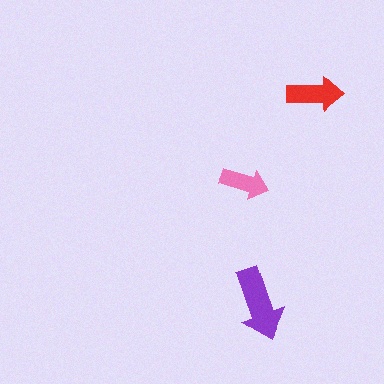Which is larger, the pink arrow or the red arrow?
The red one.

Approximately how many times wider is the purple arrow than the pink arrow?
About 1.5 times wider.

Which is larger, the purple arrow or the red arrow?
The purple one.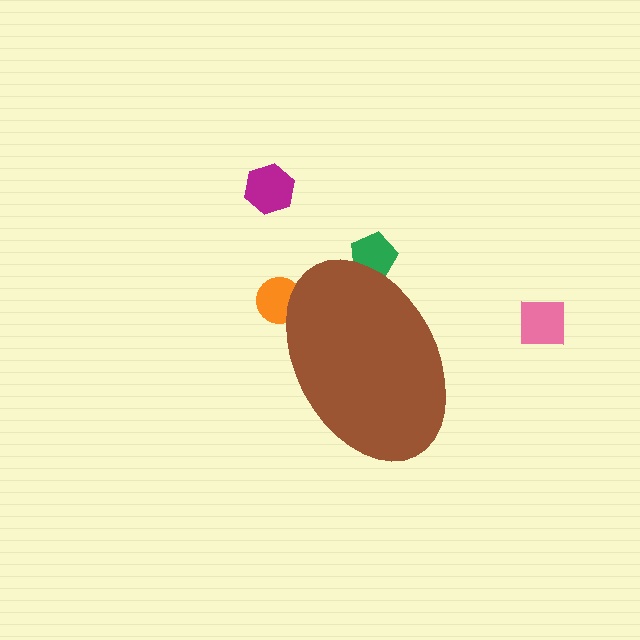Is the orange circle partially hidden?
Yes, the orange circle is partially hidden behind the brown ellipse.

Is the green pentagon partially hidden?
Yes, the green pentagon is partially hidden behind the brown ellipse.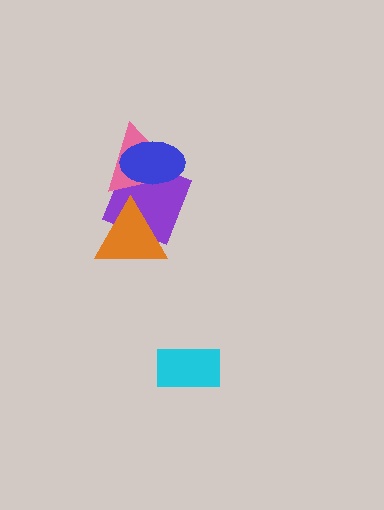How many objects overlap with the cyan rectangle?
0 objects overlap with the cyan rectangle.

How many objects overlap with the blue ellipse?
2 objects overlap with the blue ellipse.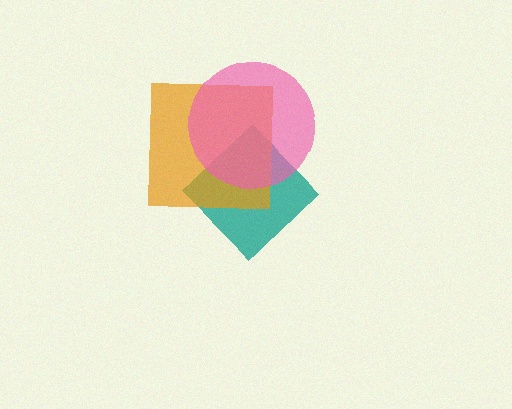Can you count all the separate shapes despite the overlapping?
Yes, there are 3 separate shapes.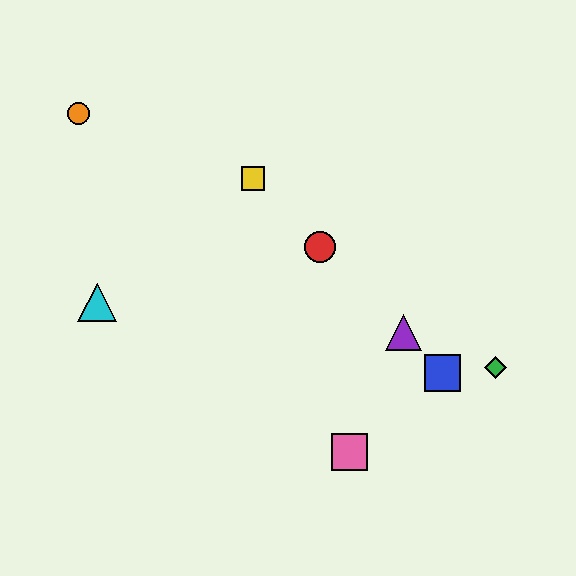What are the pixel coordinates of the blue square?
The blue square is at (442, 373).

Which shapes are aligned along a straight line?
The red circle, the blue square, the yellow square, the purple triangle are aligned along a straight line.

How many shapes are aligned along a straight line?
4 shapes (the red circle, the blue square, the yellow square, the purple triangle) are aligned along a straight line.